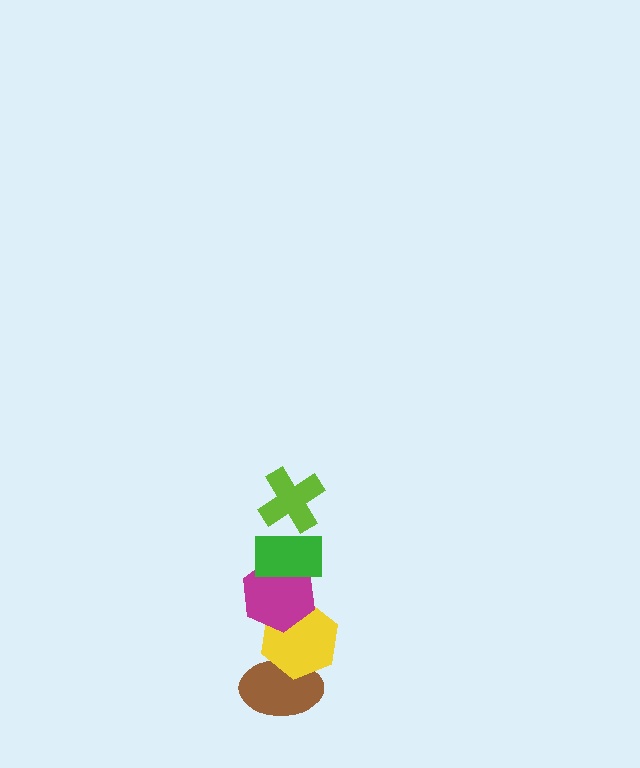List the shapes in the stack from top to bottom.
From top to bottom: the lime cross, the green rectangle, the magenta hexagon, the yellow hexagon, the brown ellipse.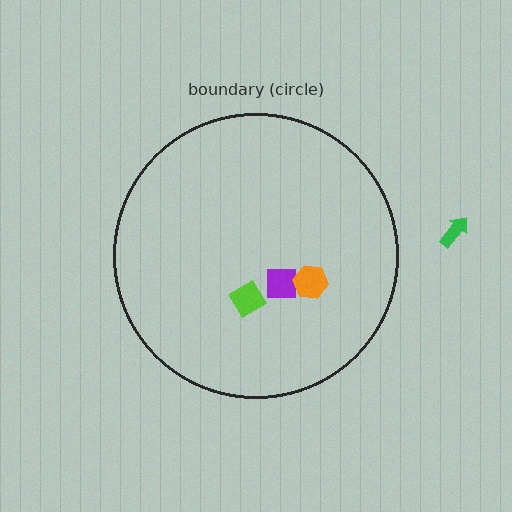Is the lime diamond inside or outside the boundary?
Inside.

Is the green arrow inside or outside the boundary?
Outside.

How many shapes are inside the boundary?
3 inside, 1 outside.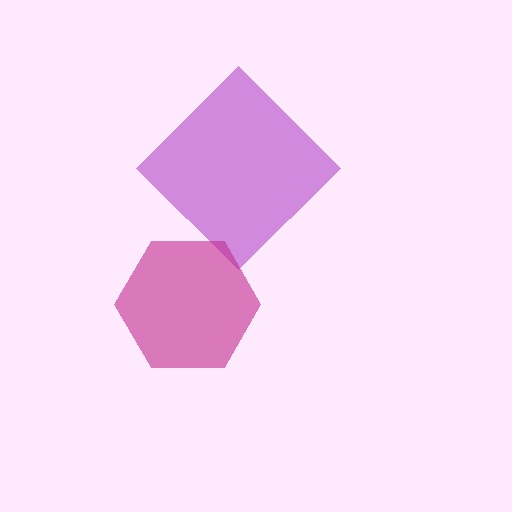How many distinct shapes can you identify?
There are 2 distinct shapes: a purple diamond, a magenta hexagon.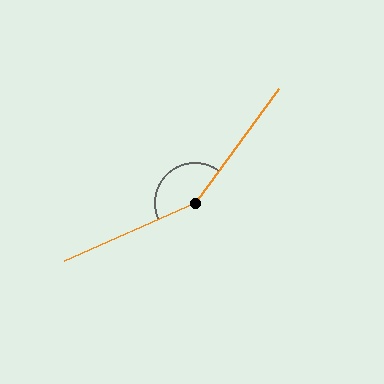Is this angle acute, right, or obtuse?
It is obtuse.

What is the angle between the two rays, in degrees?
Approximately 150 degrees.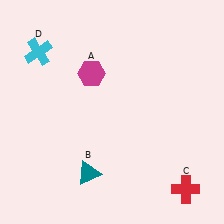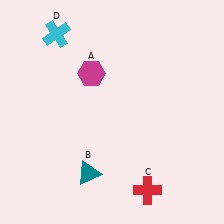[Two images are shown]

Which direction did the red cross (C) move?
The red cross (C) moved left.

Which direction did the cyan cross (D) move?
The cyan cross (D) moved right.